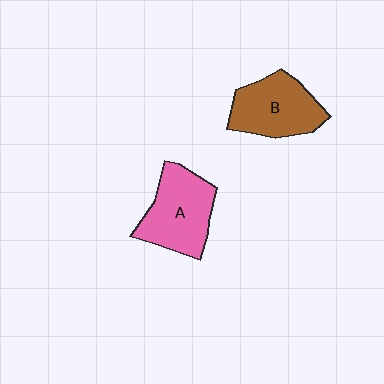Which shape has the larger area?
Shape A (pink).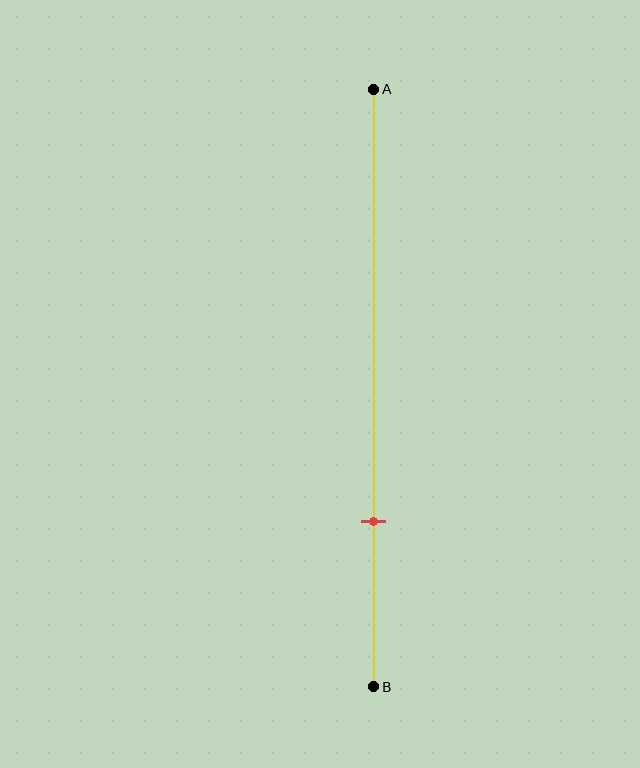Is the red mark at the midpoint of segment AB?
No, the mark is at about 70% from A, not at the 50% midpoint.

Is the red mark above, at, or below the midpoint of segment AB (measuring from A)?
The red mark is below the midpoint of segment AB.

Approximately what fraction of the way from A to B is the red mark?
The red mark is approximately 70% of the way from A to B.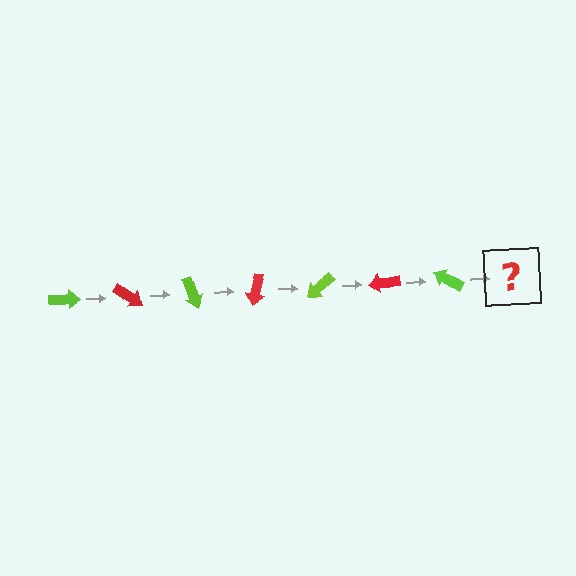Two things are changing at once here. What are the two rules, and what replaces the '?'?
The two rules are that it rotates 35 degrees each step and the color cycles through lime and red. The '?' should be a red arrow, rotated 245 degrees from the start.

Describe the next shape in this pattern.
It should be a red arrow, rotated 245 degrees from the start.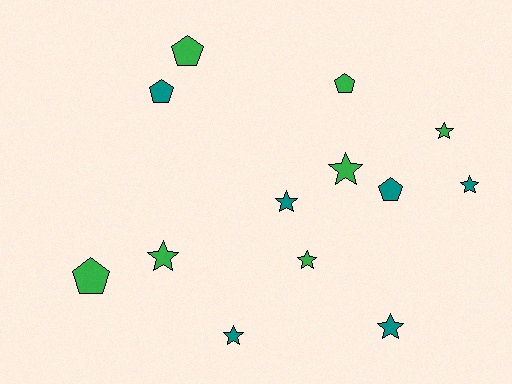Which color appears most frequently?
Green, with 7 objects.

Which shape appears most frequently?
Star, with 8 objects.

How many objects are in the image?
There are 13 objects.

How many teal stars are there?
There are 4 teal stars.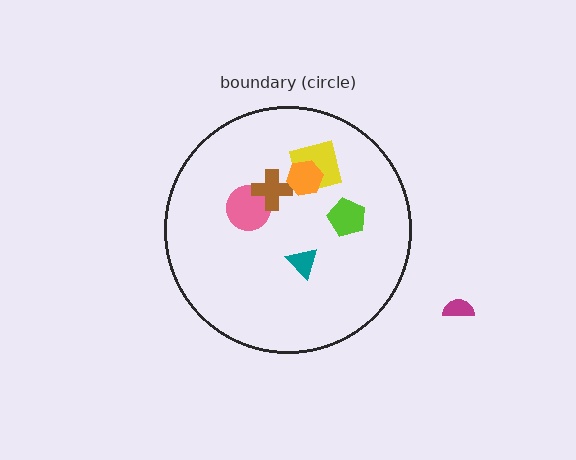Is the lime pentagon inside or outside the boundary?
Inside.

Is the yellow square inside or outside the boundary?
Inside.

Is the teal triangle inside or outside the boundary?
Inside.